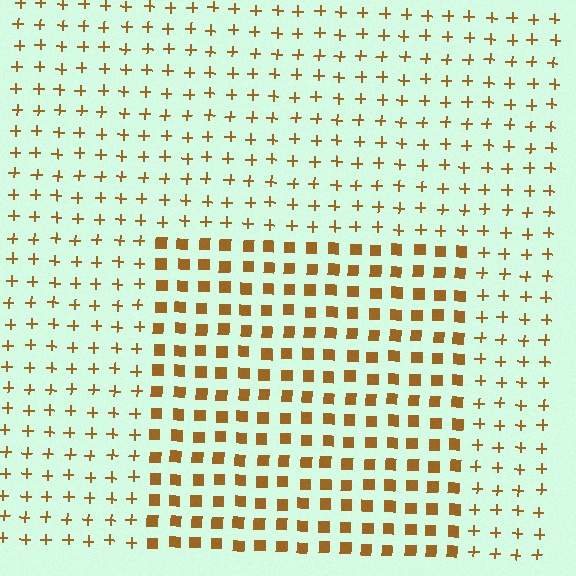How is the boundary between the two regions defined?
The boundary is defined by a change in element shape: squares inside vs. plus signs outside. All elements share the same color and spacing.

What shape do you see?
I see a rectangle.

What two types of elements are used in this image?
The image uses squares inside the rectangle region and plus signs outside it.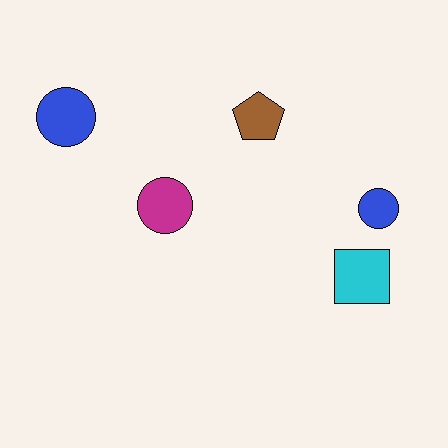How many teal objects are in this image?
There are no teal objects.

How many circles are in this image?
There are 3 circles.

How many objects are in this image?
There are 5 objects.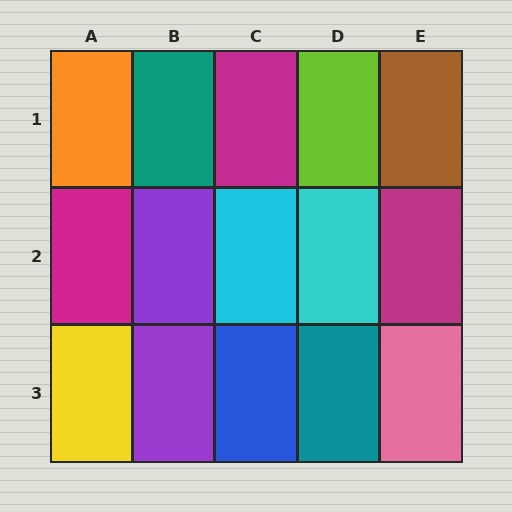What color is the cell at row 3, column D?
Teal.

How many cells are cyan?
2 cells are cyan.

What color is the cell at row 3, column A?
Yellow.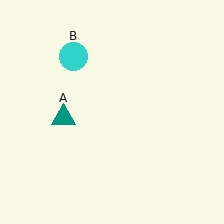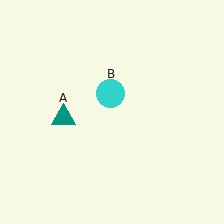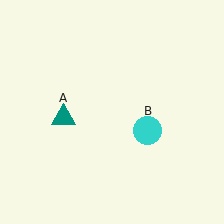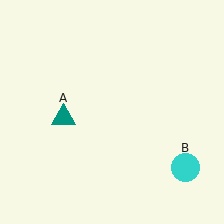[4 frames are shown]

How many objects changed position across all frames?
1 object changed position: cyan circle (object B).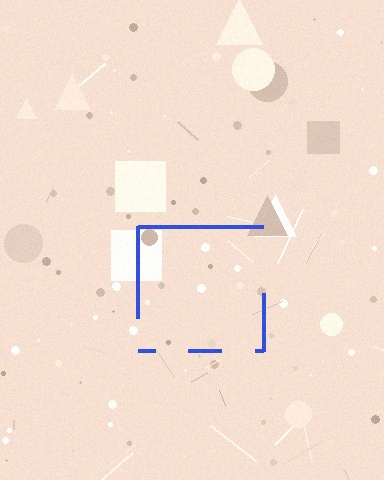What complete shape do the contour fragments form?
The contour fragments form a square.